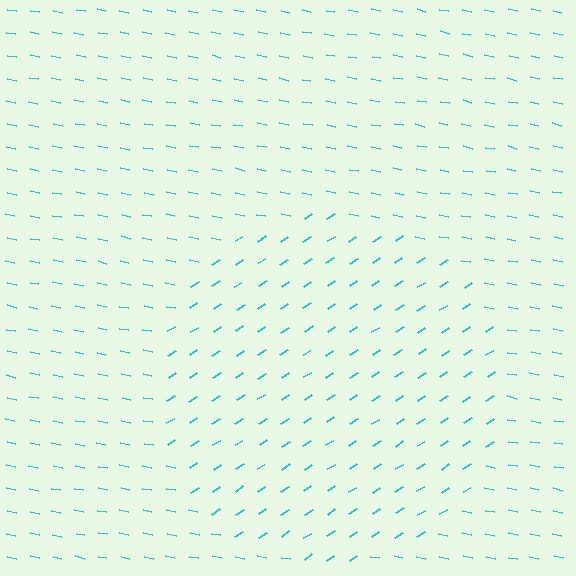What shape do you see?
I see a circle.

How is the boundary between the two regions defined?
The boundary is defined purely by a change in line orientation (approximately 45 degrees difference). All lines are the same color and thickness.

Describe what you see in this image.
The image is filled with small cyan line segments. A circle region in the image has lines oriented differently from the surrounding lines, creating a visible texture boundary.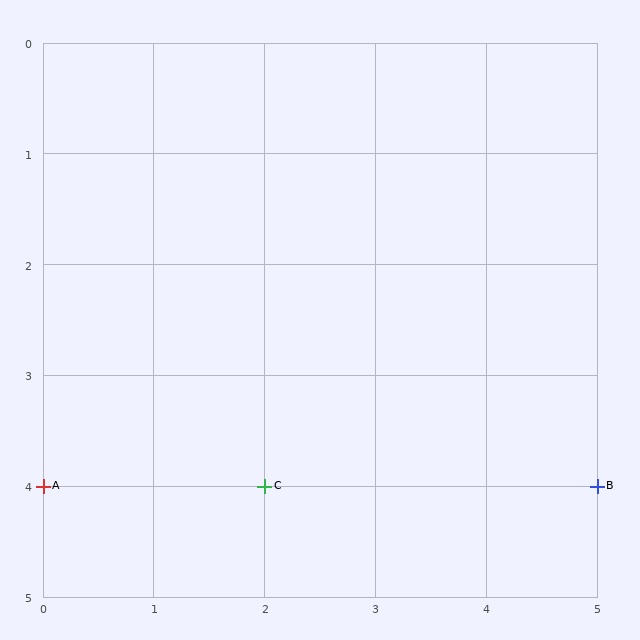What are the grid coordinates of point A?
Point A is at grid coordinates (0, 4).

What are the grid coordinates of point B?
Point B is at grid coordinates (5, 4).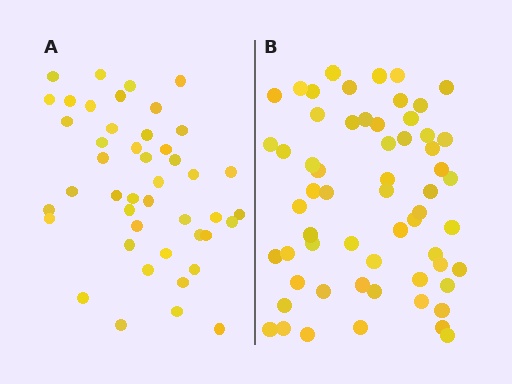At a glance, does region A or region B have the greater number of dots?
Region B (the right region) has more dots.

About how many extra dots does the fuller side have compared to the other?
Region B has approximately 15 more dots than region A.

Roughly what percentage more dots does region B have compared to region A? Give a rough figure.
About 35% more.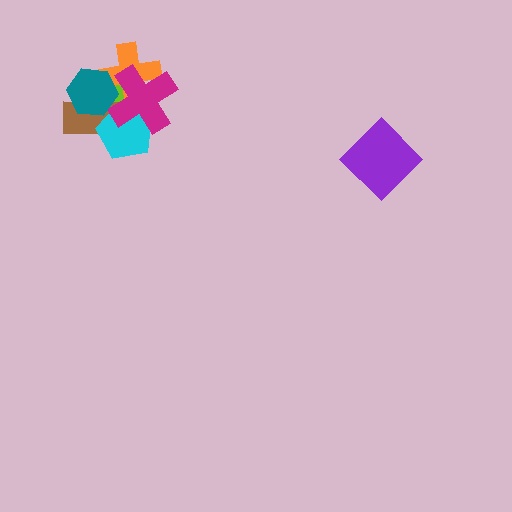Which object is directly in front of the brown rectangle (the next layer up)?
The cyan pentagon is directly in front of the brown rectangle.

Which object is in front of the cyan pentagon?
The magenta cross is in front of the cyan pentagon.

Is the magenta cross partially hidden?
Yes, it is partially covered by another shape.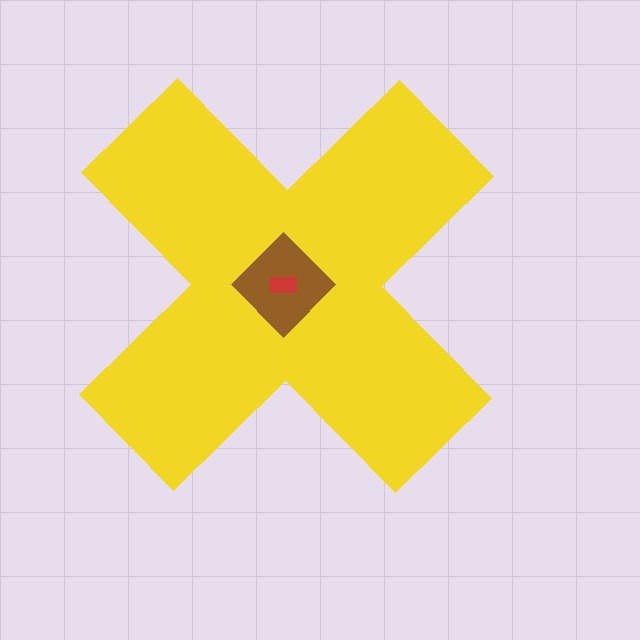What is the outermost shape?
The yellow cross.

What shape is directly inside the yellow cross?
The brown diamond.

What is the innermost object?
The red rectangle.